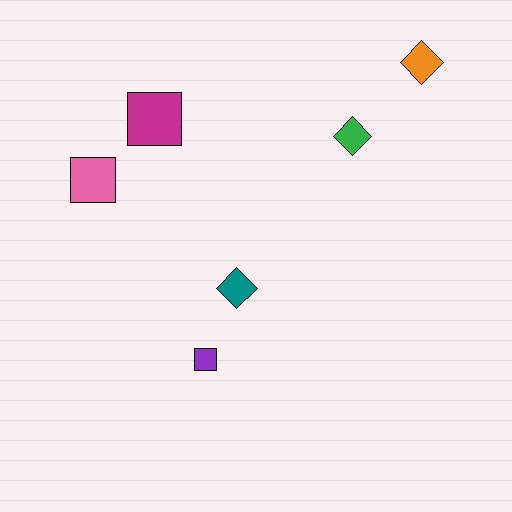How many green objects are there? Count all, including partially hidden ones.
There is 1 green object.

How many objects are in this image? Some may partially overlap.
There are 6 objects.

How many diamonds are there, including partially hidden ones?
There are 3 diamonds.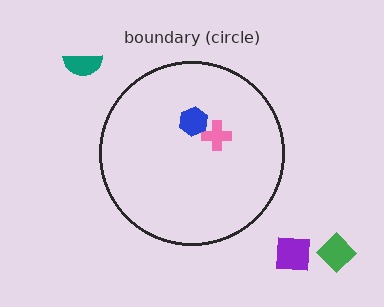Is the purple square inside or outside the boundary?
Outside.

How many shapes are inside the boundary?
2 inside, 3 outside.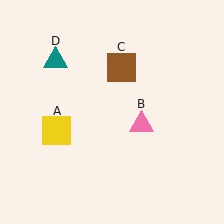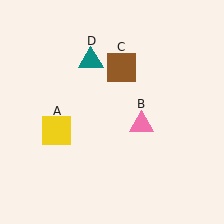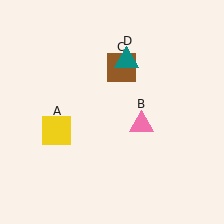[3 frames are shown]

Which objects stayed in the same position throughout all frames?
Yellow square (object A) and pink triangle (object B) and brown square (object C) remained stationary.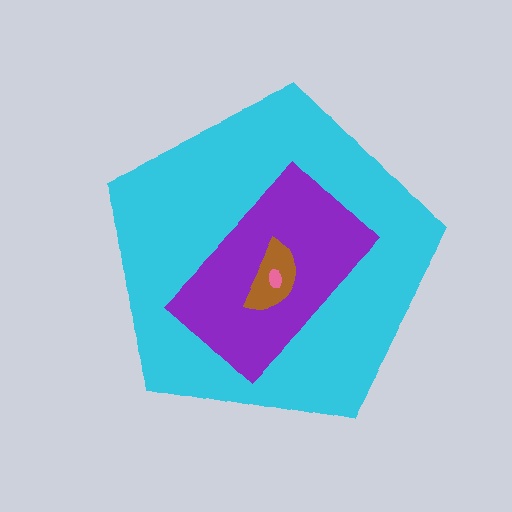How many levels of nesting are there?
4.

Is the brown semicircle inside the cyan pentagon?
Yes.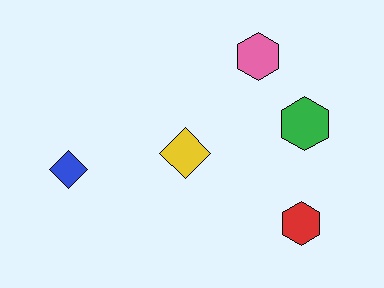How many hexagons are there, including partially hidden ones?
There are 3 hexagons.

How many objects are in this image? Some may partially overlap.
There are 5 objects.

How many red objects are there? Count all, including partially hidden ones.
There is 1 red object.